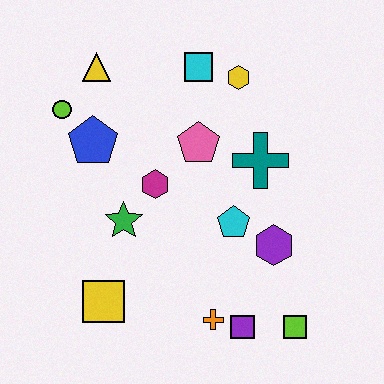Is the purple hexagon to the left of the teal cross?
No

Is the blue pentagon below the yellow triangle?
Yes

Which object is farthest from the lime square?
The yellow triangle is farthest from the lime square.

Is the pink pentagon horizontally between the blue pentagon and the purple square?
Yes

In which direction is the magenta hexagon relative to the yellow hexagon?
The magenta hexagon is below the yellow hexagon.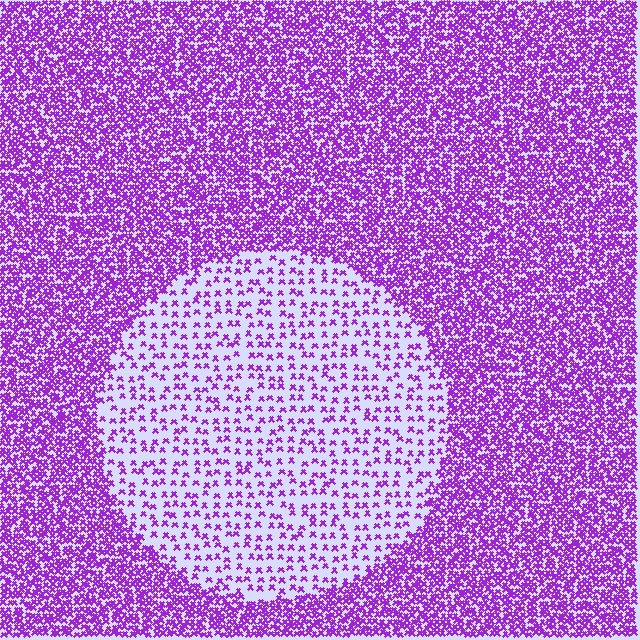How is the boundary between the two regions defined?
The boundary is defined by a change in element density (approximately 3.0x ratio). All elements are the same color, size, and shape.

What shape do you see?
I see a circle.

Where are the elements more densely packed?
The elements are more densely packed outside the circle boundary.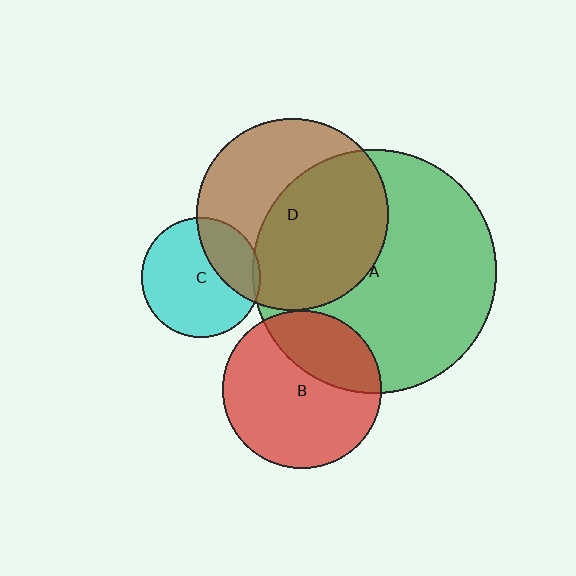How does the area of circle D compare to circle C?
Approximately 2.6 times.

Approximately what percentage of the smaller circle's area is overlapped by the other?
Approximately 30%.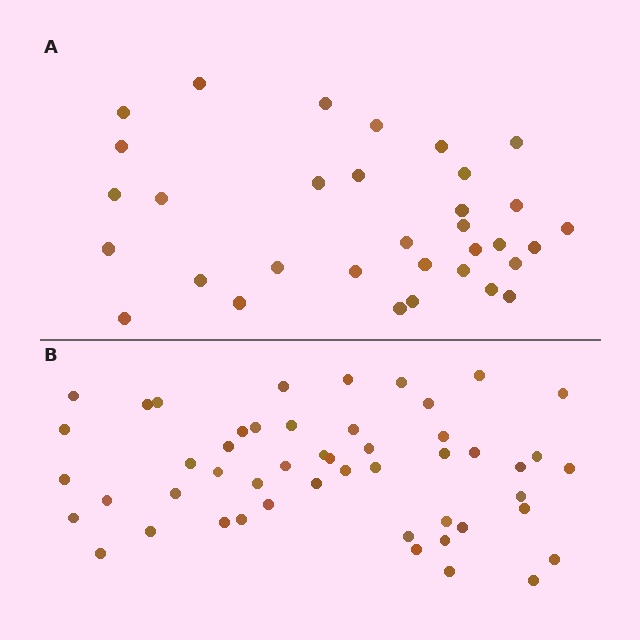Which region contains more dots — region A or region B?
Region B (the bottom region) has more dots.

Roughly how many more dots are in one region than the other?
Region B has approximately 15 more dots than region A.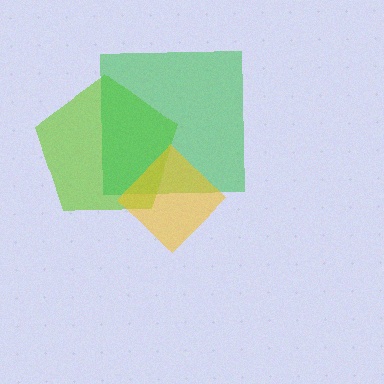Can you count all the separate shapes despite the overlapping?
Yes, there are 3 separate shapes.